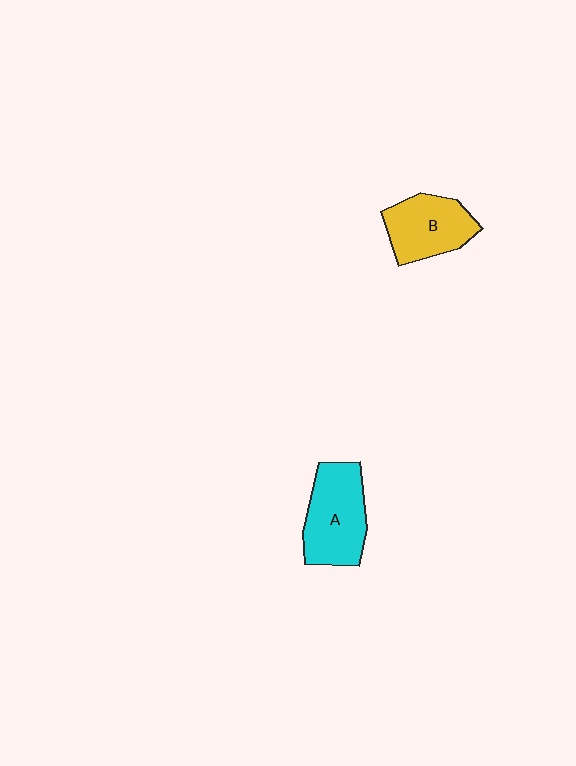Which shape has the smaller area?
Shape B (yellow).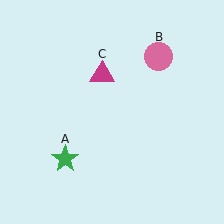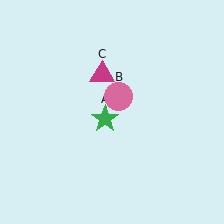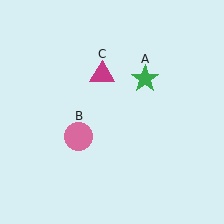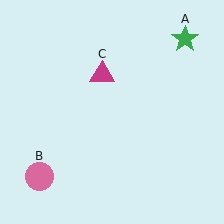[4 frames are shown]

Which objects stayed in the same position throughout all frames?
Magenta triangle (object C) remained stationary.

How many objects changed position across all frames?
2 objects changed position: green star (object A), pink circle (object B).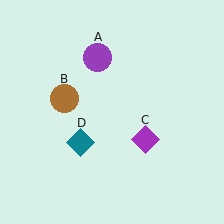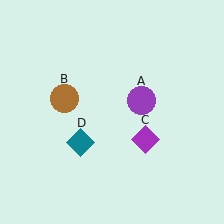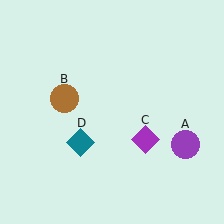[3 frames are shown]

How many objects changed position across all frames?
1 object changed position: purple circle (object A).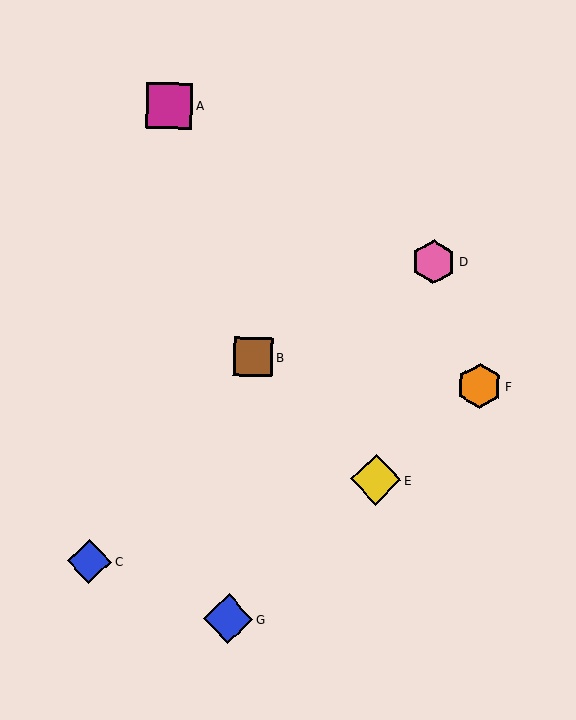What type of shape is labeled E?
Shape E is a yellow diamond.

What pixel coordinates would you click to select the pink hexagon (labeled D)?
Click at (434, 262) to select the pink hexagon D.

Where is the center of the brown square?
The center of the brown square is at (253, 357).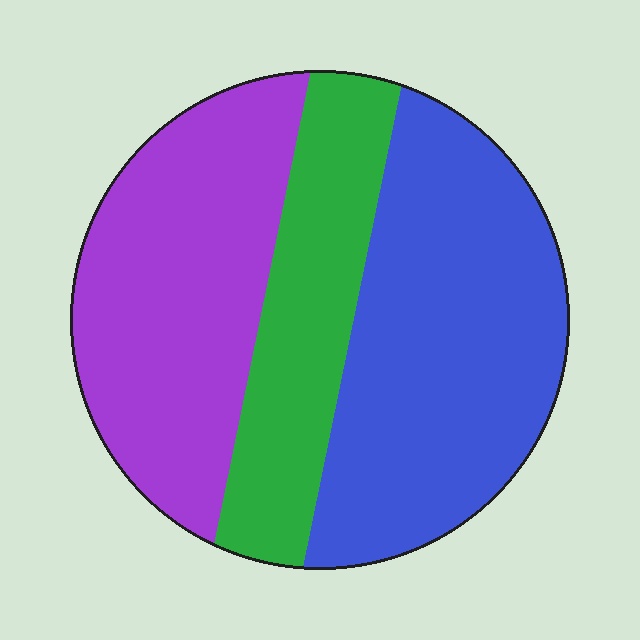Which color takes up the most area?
Blue, at roughly 40%.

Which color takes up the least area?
Green, at roughly 25%.